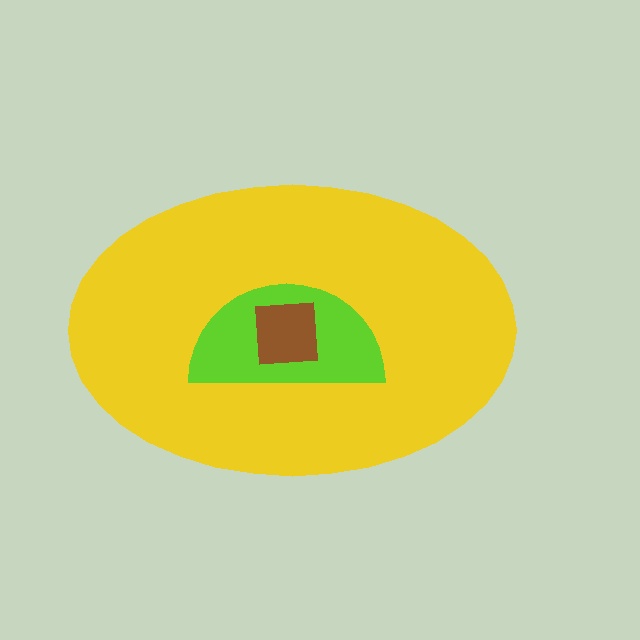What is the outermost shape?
The yellow ellipse.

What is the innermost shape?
The brown square.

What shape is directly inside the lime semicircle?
The brown square.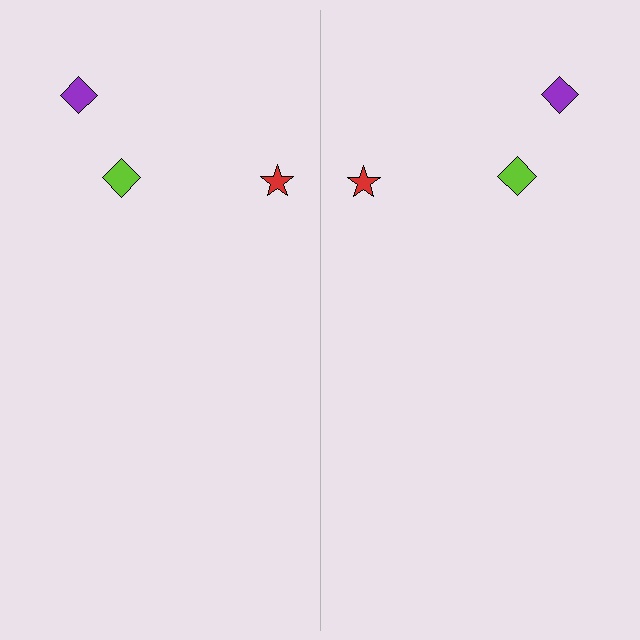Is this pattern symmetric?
Yes, this pattern has bilateral (reflection) symmetry.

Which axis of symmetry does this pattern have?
The pattern has a vertical axis of symmetry running through the center of the image.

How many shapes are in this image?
There are 6 shapes in this image.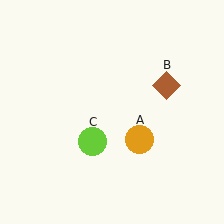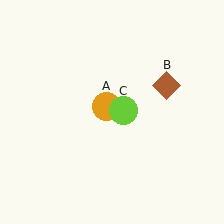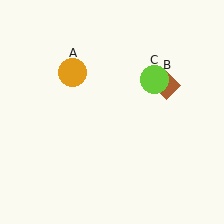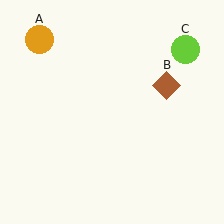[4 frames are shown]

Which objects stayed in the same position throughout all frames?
Brown diamond (object B) remained stationary.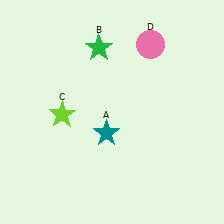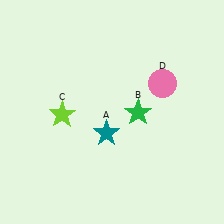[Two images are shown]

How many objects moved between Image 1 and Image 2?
2 objects moved between the two images.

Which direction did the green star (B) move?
The green star (B) moved down.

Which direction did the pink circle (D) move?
The pink circle (D) moved down.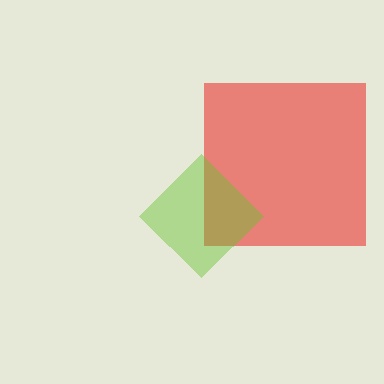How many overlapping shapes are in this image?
There are 2 overlapping shapes in the image.